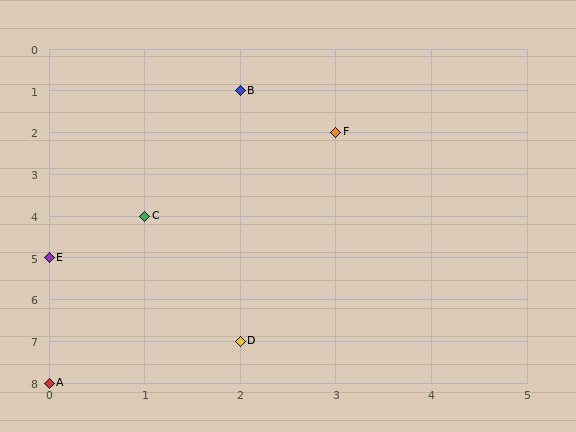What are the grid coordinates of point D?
Point D is at grid coordinates (2, 7).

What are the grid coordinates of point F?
Point F is at grid coordinates (3, 2).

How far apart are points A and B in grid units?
Points A and B are 2 columns and 7 rows apart (about 7.3 grid units diagonally).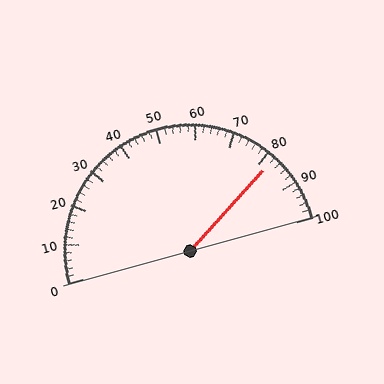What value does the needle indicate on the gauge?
The needle indicates approximately 82.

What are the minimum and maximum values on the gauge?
The gauge ranges from 0 to 100.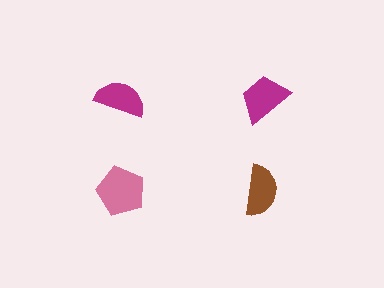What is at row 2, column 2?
A brown semicircle.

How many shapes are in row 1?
2 shapes.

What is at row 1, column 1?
A magenta semicircle.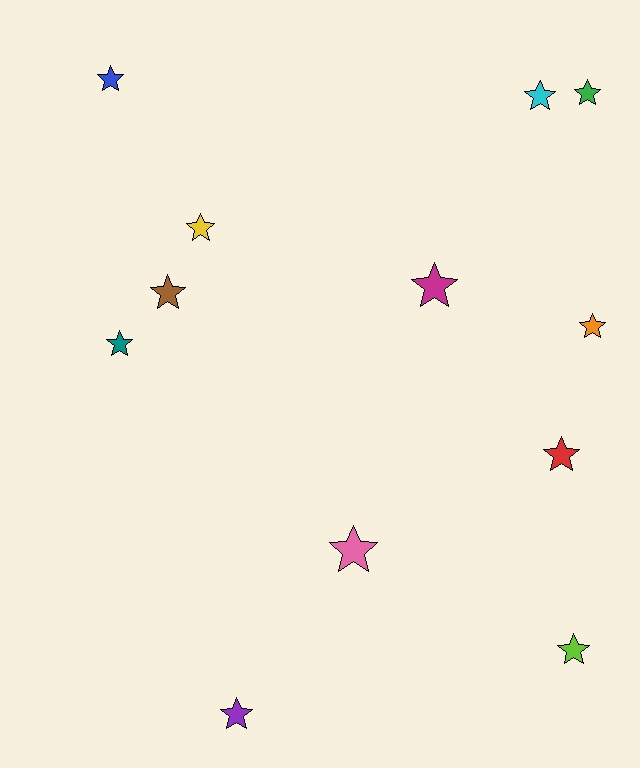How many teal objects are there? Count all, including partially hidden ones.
There is 1 teal object.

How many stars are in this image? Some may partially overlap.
There are 12 stars.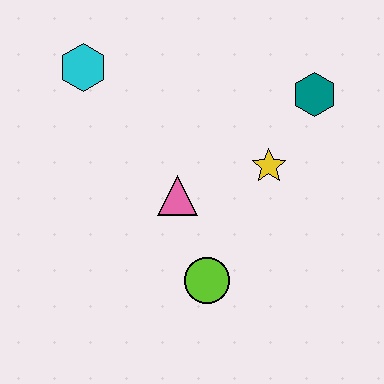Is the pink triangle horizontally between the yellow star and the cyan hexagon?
Yes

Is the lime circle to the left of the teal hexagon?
Yes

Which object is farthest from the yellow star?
The cyan hexagon is farthest from the yellow star.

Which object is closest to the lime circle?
The pink triangle is closest to the lime circle.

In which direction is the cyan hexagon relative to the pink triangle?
The cyan hexagon is above the pink triangle.